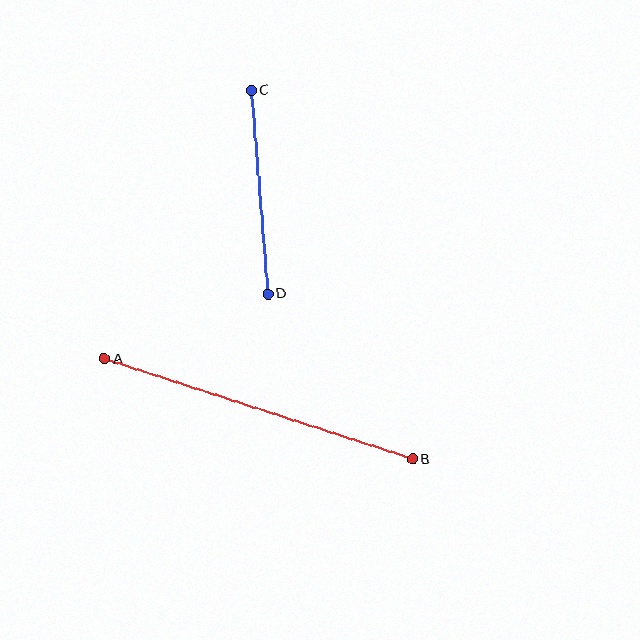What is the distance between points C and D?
The distance is approximately 204 pixels.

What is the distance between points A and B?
The distance is approximately 324 pixels.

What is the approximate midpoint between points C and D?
The midpoint is at approximately (260, 192) pixels.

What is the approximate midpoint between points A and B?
The midpoint is at approximately (259, 409) pixels.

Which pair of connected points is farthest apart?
Points A and B are farthest apart.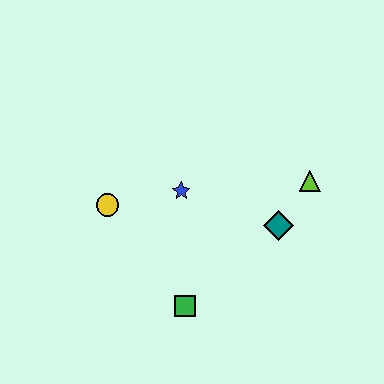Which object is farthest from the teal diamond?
The yellow circle is farthest from the teal diamond.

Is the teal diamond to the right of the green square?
Yes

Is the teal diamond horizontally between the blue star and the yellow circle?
No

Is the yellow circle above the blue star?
No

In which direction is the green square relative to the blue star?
The green square is below the blue star.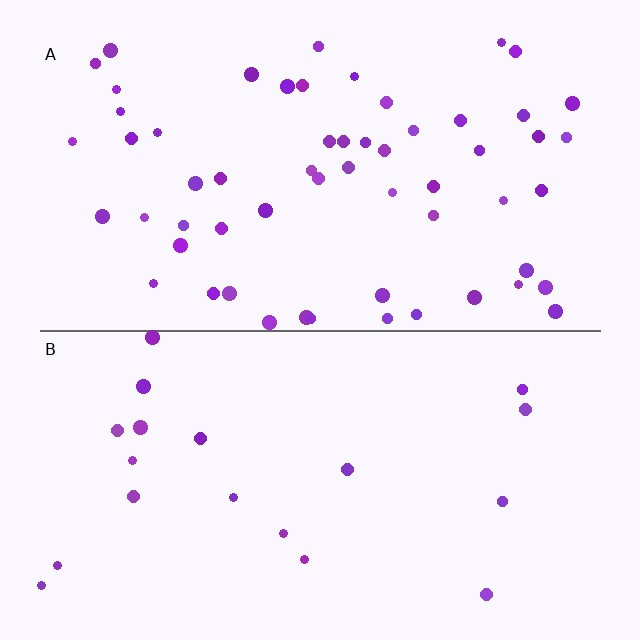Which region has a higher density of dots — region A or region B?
A (the top).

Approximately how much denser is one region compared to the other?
Approximately 3.1× — region A over region B.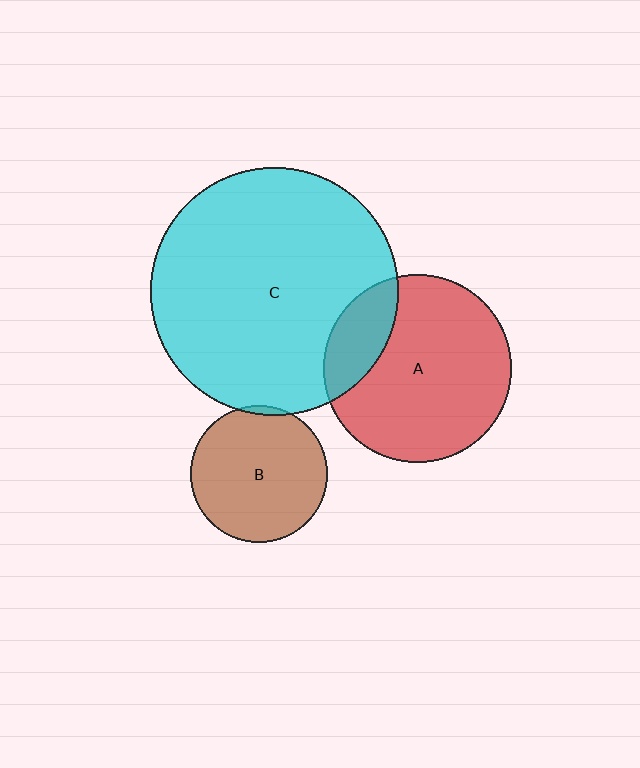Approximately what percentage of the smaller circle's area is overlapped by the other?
Approximately 20%.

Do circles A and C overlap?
Yes.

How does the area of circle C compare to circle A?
Approximately 1.7 times.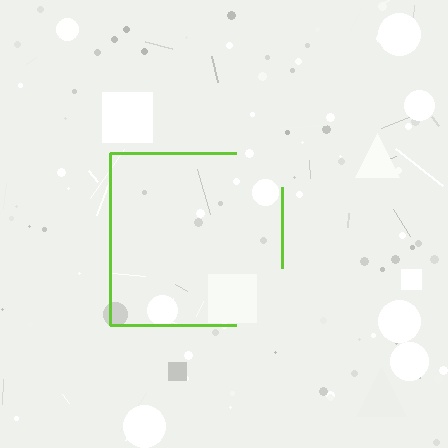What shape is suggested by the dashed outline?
The dashed outline suggests a square.